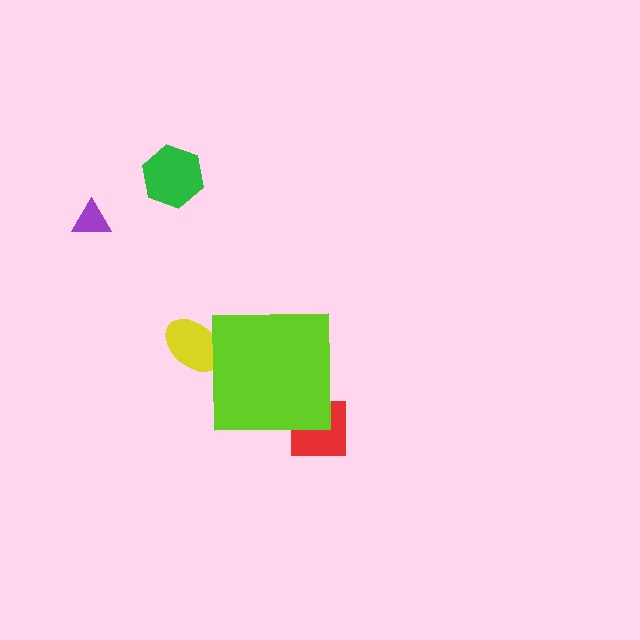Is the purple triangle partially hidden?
No, the purple triangle is fully visible.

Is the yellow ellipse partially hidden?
Yes, the yellow ellipse is partially hidden behind the lime square.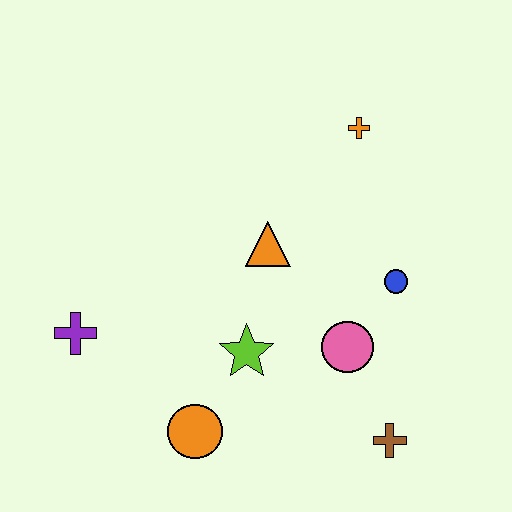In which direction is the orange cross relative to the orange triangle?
The orange cross is above the orange triangle.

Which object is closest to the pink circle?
The blue circle is closest to the pink circle.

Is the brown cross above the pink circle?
No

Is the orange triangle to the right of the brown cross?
No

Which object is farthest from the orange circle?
The orange cross is farthest from the orange circle.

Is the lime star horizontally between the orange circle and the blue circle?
Yes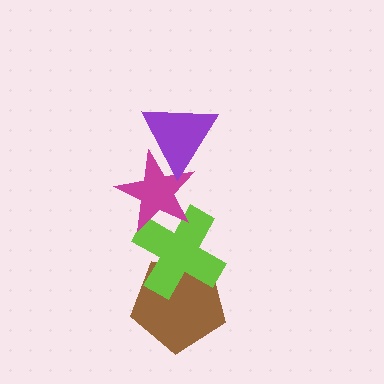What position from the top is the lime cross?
The lime cross is 3rd from the top.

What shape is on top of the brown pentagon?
The lime cross is on top of the brown pentagon.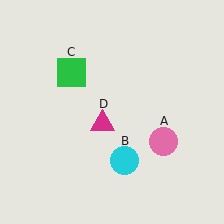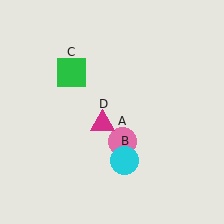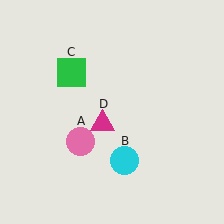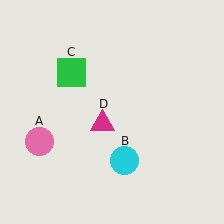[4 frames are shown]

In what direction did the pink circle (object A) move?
The pink circle (object A) moved left.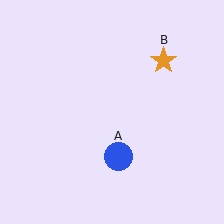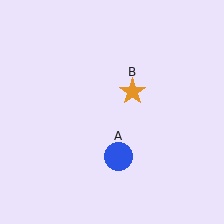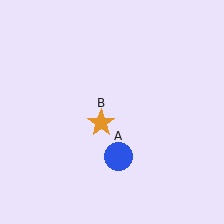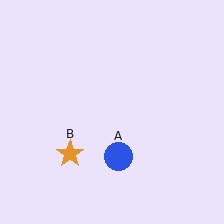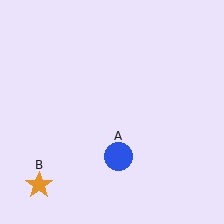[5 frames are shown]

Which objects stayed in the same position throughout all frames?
Blue circle (object A) remained stationary.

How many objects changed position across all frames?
1 object changed position: orange star (object B).